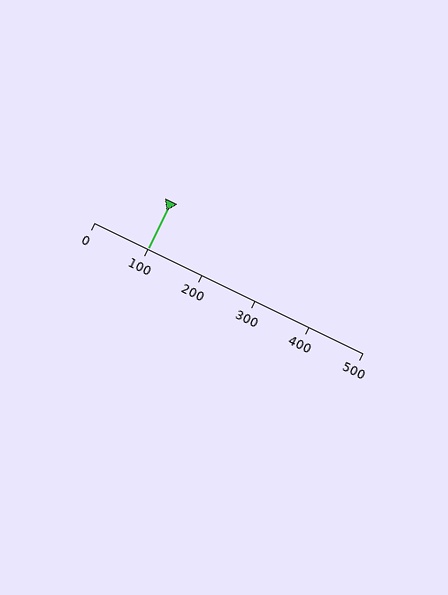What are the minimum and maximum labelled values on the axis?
The axis runs from 0 to 500.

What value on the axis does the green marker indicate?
The marker indicates approximately 100.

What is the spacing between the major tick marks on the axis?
The major ticks are spaced 100 apart.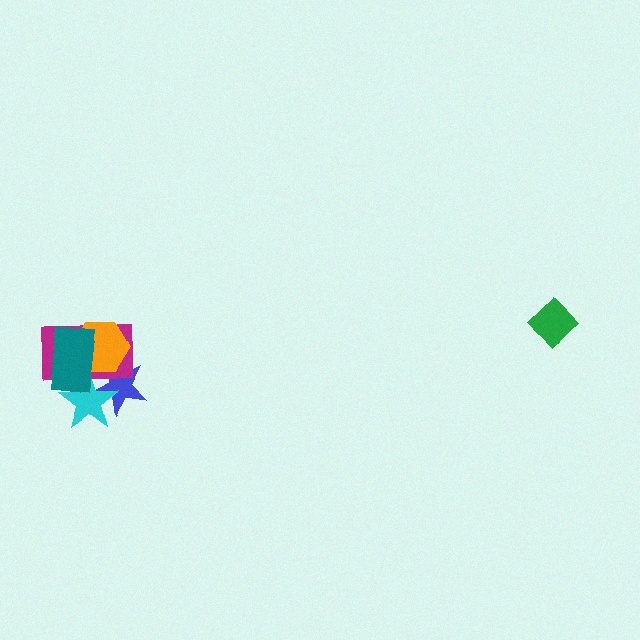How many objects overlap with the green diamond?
0 objects overlap with the green diamond.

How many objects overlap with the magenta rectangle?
4 objects overlap with the magenta rectangle.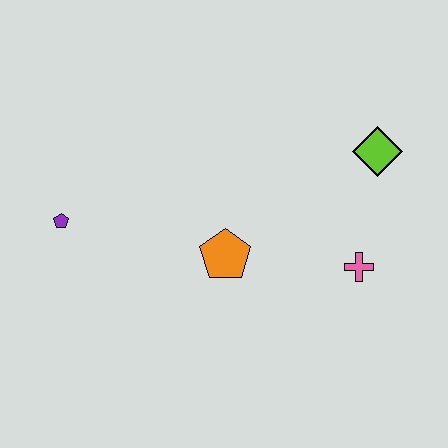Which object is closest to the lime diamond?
The pink cross is closest to the lime diamond.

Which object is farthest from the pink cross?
The purple pentagon is farthest from the pink cross.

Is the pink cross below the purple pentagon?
Yes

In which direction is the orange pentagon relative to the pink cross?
The orange pentagon is to the left of the pink cross.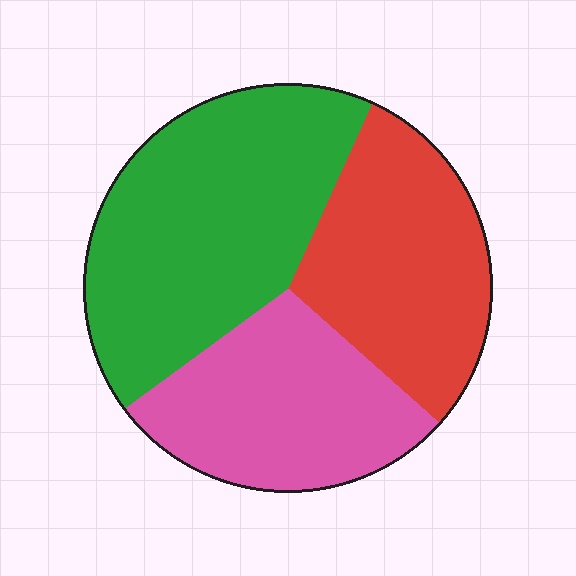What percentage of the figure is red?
Red takes up about one third (1/3) of the figure.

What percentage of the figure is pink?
Pink covers roughly 30% of the figure.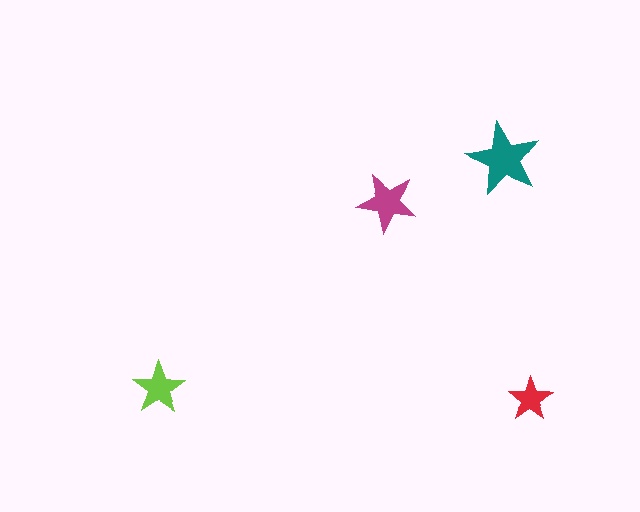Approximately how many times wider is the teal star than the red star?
About 1.5 times wider.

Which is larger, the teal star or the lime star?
The teal one.